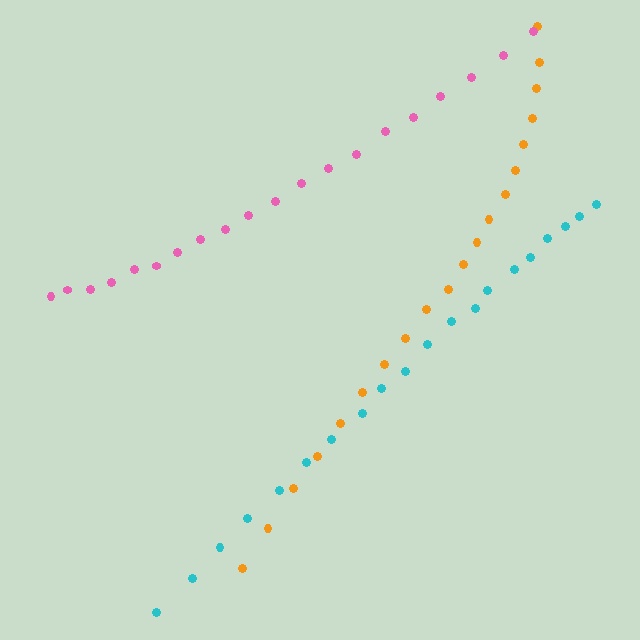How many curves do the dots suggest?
There are 3 distinct paths.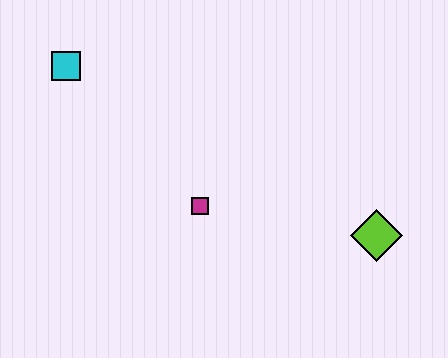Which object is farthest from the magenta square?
The cyan square is farthest from the magenta square.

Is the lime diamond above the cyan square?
No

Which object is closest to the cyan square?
The magenta square is closest to the cyan square.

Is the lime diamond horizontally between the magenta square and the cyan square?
No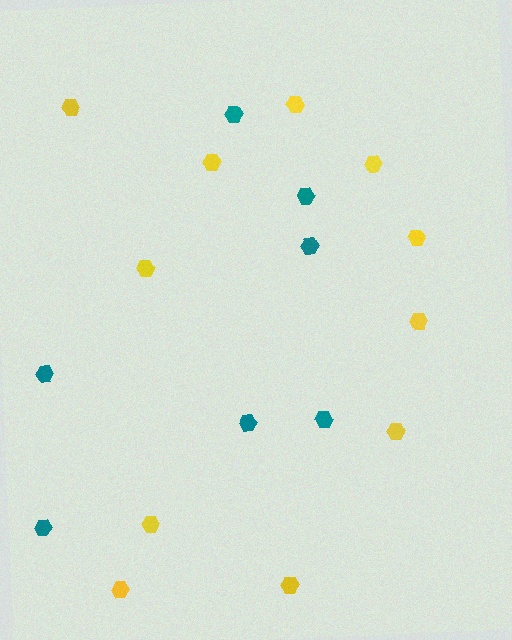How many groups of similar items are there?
There are 2 groups: one group of teal hexagons (7) and one group of yellow hexagons (11).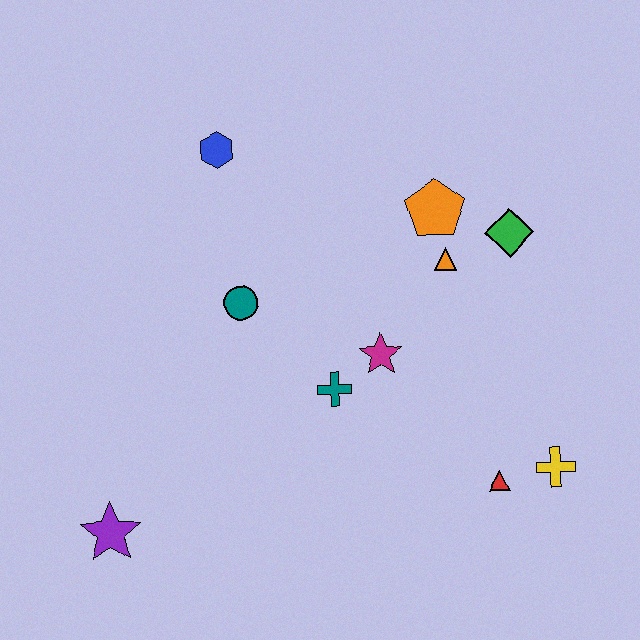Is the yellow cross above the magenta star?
No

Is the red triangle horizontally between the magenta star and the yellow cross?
Yes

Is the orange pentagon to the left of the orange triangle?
Yes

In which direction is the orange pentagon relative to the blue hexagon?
The orange pentagon is to the right of the blue hexagon.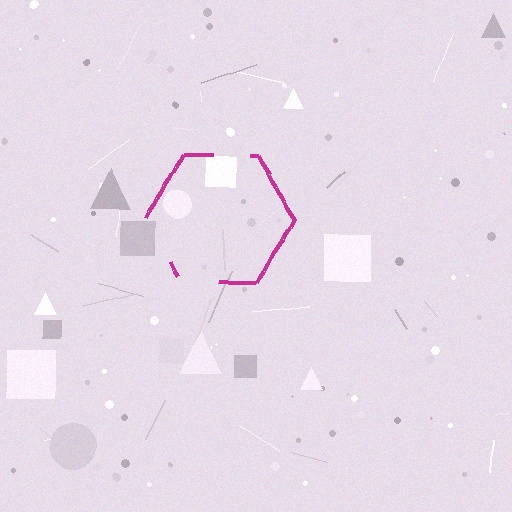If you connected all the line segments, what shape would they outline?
They would outline a hexagon.